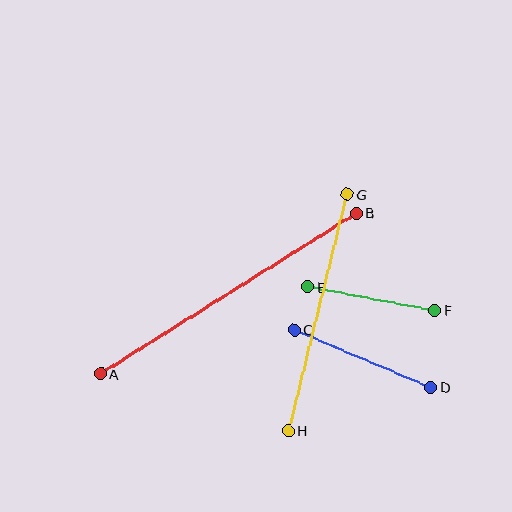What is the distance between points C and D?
The distance is approximately 148 pixels.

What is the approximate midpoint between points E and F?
The midpoint is at approximately (371, 298) pixels.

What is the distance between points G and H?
The distance is approximately 244 pixels.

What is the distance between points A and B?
The distance is approximately 302 pixels.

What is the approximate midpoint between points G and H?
The midpoint is at approximately (318, 312) pixels.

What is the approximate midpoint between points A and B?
The midpoint is at approximately (228, 293) pixels.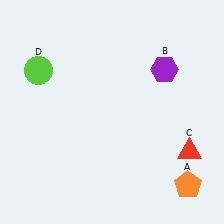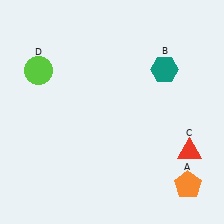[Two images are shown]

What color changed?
The hexagon (B) changed from purple in Image 1 to teal in Image 2.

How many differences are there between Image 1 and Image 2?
There is 1 difference between the two images.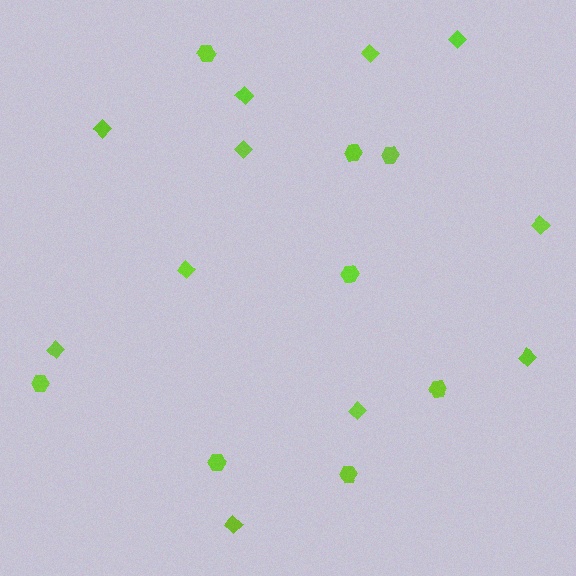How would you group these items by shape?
There are 2 groups: one group of hexagons (8) and one group of diamonds (11).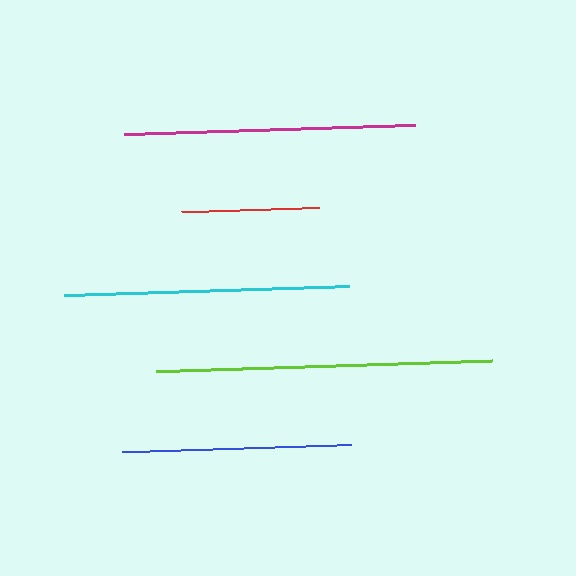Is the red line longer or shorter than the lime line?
The lime line is longer than the red line.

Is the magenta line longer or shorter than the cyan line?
The magenta line is longer than the cyan line.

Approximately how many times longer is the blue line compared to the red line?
The blue line is approximately 1.7 times the length of the red line.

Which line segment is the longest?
The lime line is the longest at approximately 337 pixels.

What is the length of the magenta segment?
The magenta segment is approximately 291 pixels long.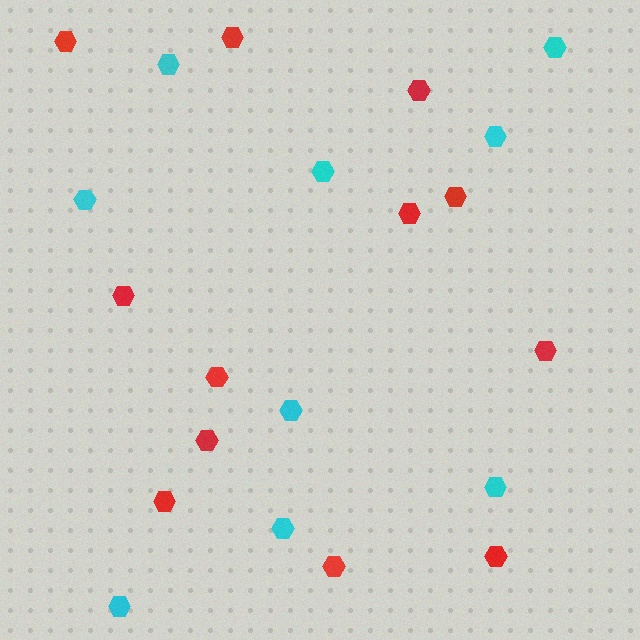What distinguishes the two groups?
There are 2 groups: one group of red hexagons (12) and one group of cyan hexagons (9).